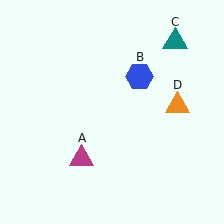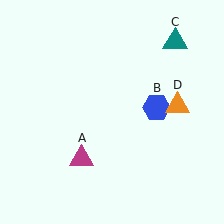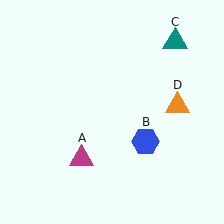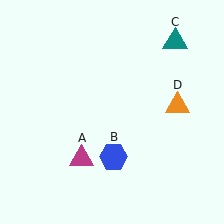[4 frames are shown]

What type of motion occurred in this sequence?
The blue hexagon (object B) rotated clockwise around the center of the scene.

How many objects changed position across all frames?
1 object changed position: blue hexagon (object B).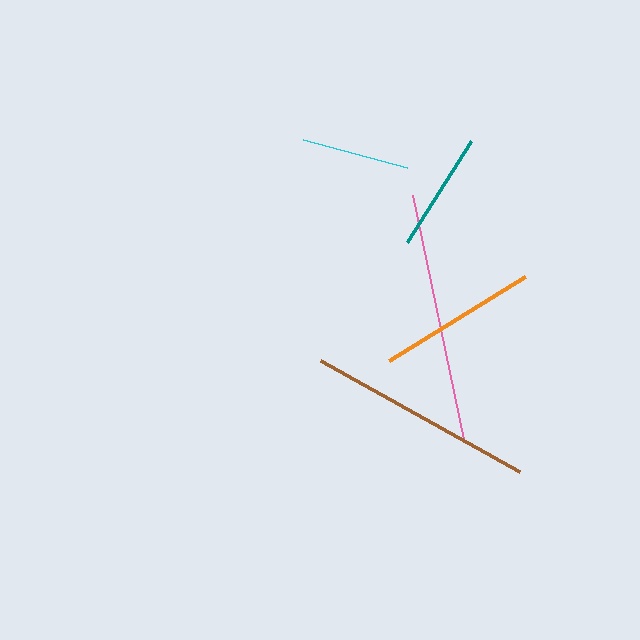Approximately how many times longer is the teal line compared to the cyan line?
The teal line is approximately 1.1 times the length of the cyan line.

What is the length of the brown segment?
The brown segment is approximately 227 pixels long.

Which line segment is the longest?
The pink line is the longest at approximately 249 pixels.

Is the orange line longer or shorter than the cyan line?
The orange line is longer than the cyan line.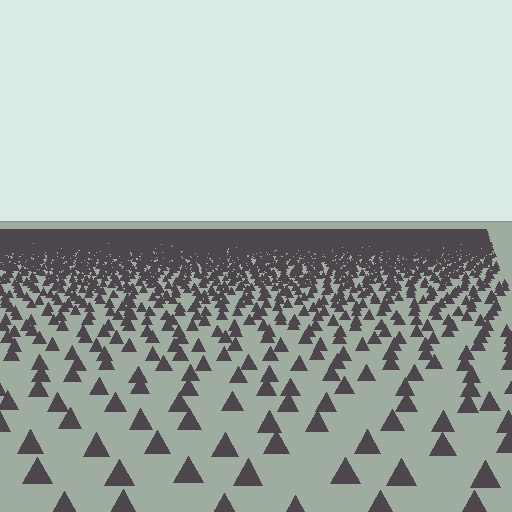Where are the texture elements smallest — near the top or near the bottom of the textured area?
Near the top.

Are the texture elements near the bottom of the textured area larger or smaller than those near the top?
Larger. Near the bottom, elements are closer to the viewer and appear at a bigger on-screen size.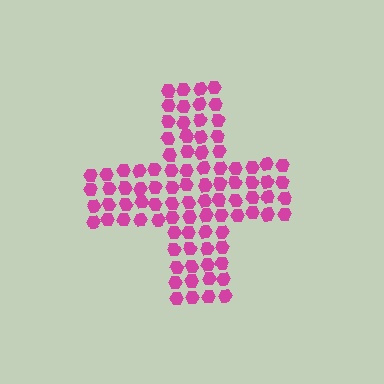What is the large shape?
The large shape is a cross.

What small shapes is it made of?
It is made of small hexagons.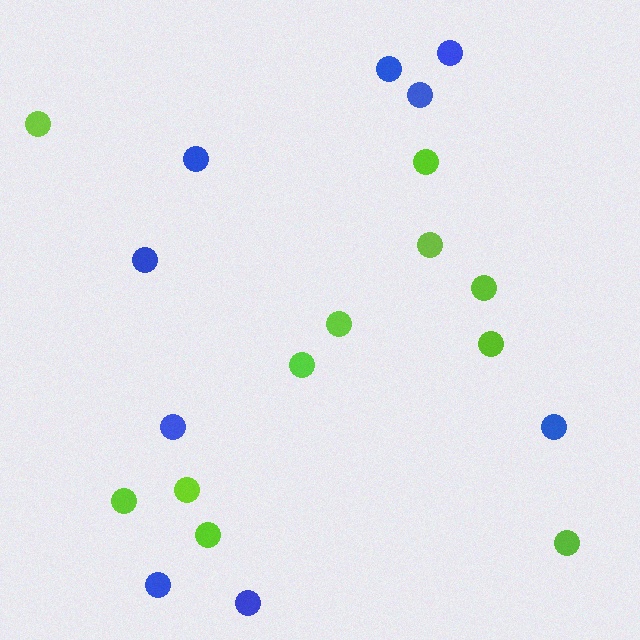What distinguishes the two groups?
There are 2 groups: one group of blue circles (9) and one group of lime circles (11).